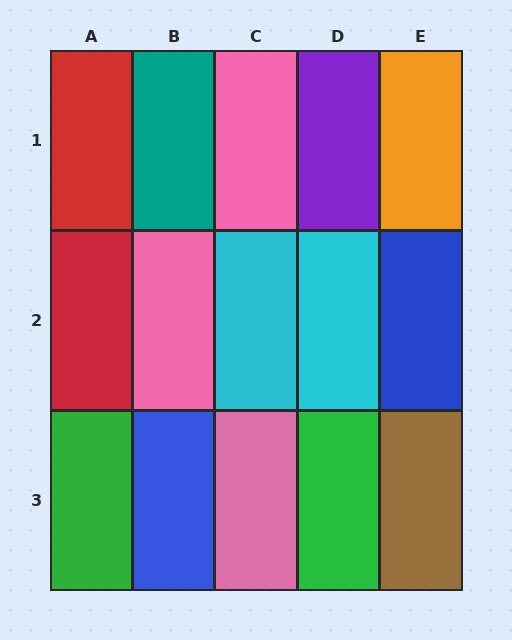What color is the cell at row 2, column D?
Cyan.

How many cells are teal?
1 cell is teal.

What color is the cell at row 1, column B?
Teal.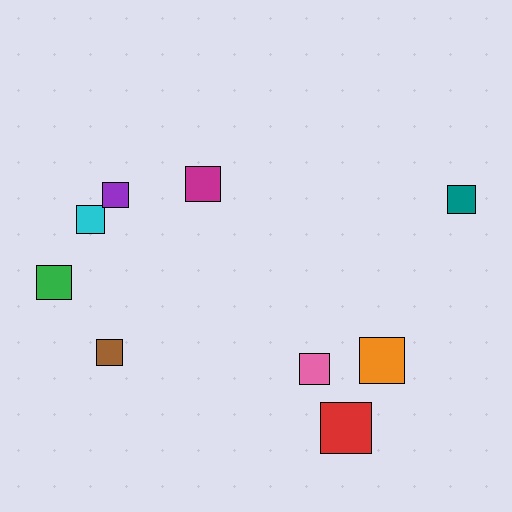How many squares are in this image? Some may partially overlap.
There are 9 squares.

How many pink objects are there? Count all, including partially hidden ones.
There is 1 pink object.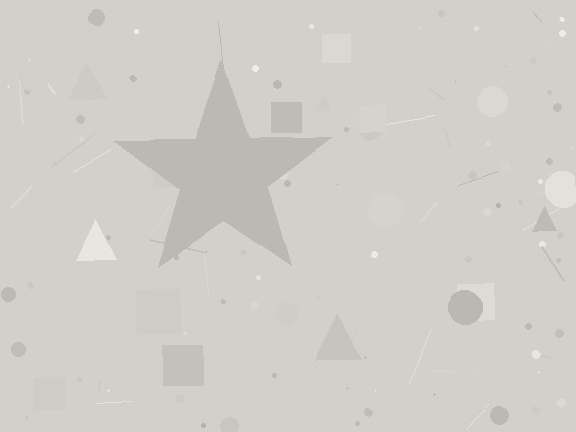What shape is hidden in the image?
A star is hidden in the image.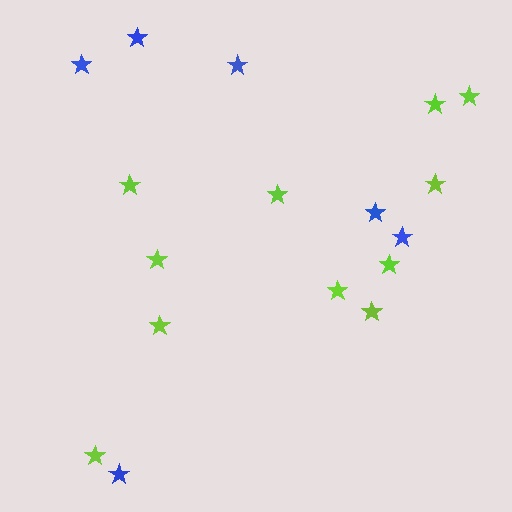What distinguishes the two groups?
There are 2 groups: one group of lime stars (11) and one group of blue stars (6).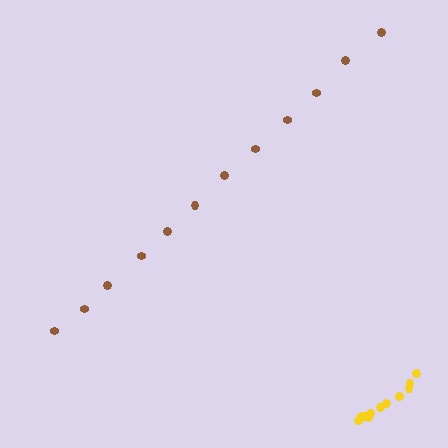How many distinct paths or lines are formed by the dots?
There are 2 distinct paths.